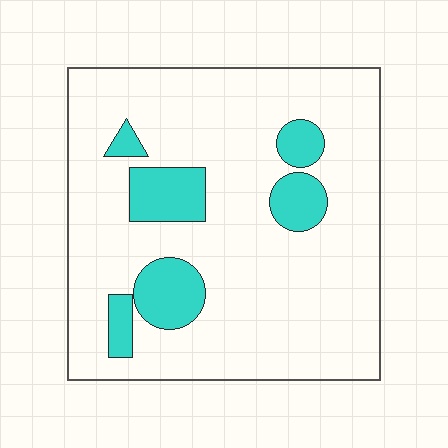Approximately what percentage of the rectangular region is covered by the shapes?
Approximately 15%.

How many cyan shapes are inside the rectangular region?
6.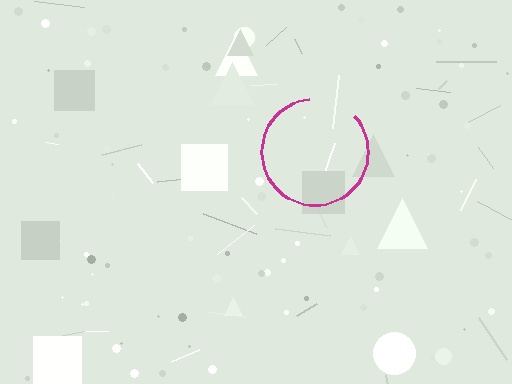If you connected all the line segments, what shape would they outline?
They would outline a circle.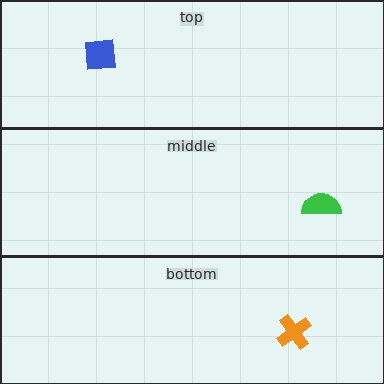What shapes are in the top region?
The blue square.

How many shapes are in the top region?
1.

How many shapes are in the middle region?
1.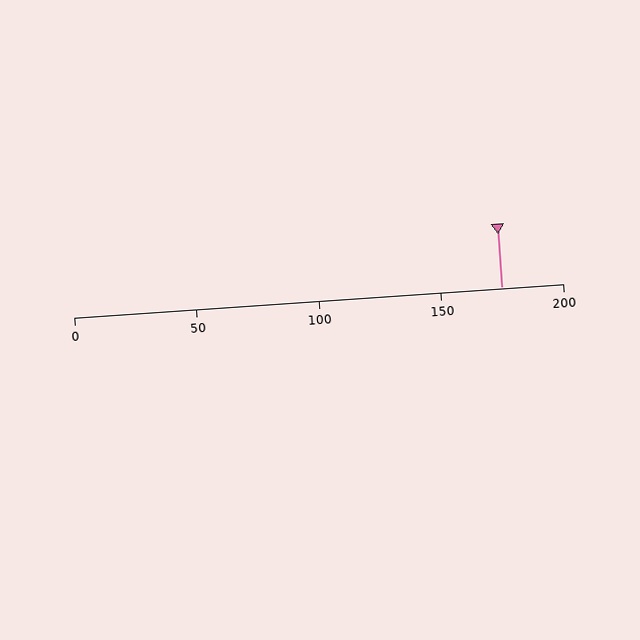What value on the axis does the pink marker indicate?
The marker indicates approximately 175.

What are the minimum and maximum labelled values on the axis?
The axis runs from 0 to 200.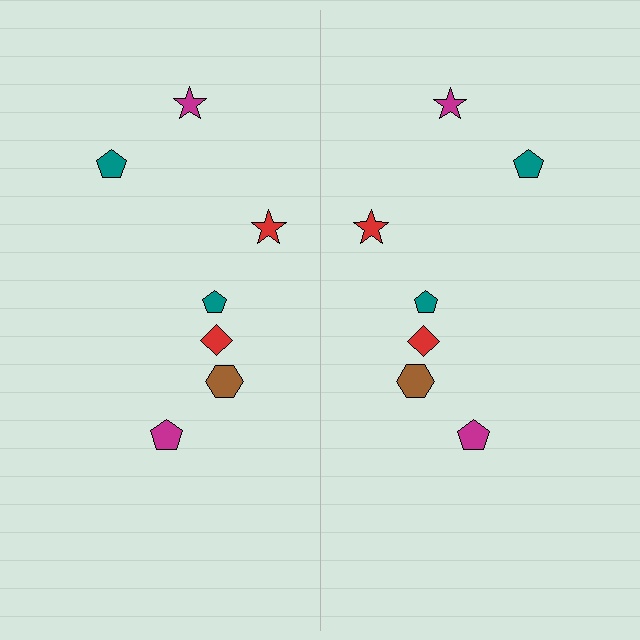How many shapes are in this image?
There are 14 shapes in this image.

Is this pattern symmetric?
Yes, this pattern has bilateral (reflection) symmetry.